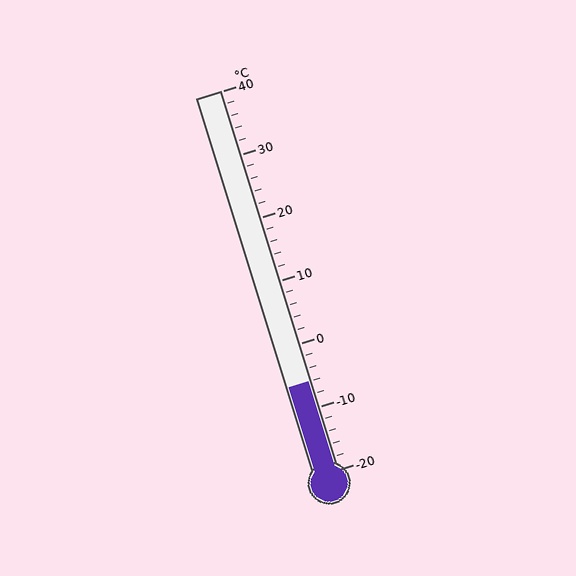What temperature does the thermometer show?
The thermometer shows approximately -6°C.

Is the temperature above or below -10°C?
The temperature is above -10°C.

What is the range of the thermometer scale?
The thermometer scale ranges from -20°C to 40°C.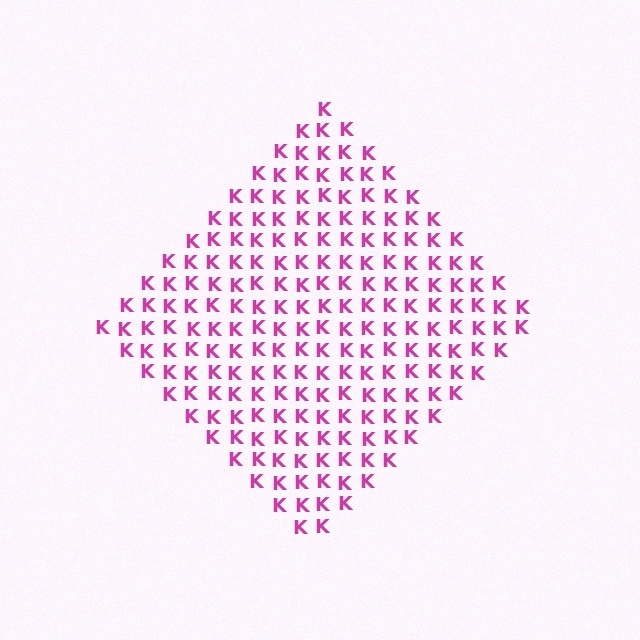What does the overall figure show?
The overall figure shows a diamond.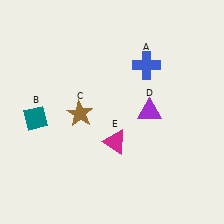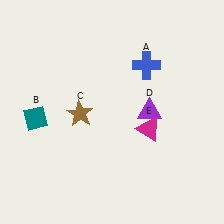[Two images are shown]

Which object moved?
The magenta triangle (E) moved right.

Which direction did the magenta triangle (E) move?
The magenta triangle (E) moved right.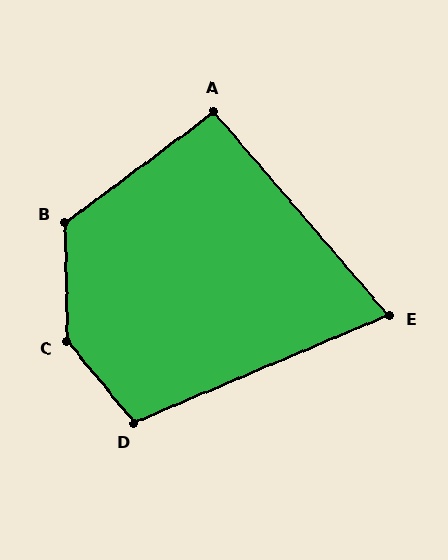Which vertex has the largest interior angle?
C, at approximately 141 degrees.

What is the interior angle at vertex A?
Approximately 94 degrees (approximately right).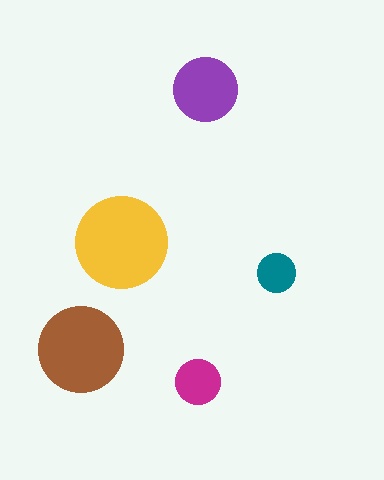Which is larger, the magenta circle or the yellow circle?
The yellow one.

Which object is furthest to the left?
The brown circle is leftmost.